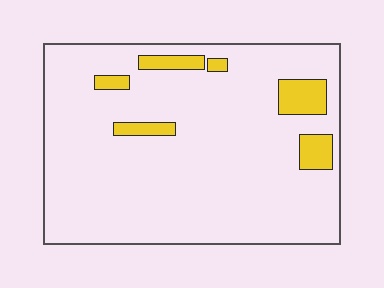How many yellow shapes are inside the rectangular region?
6.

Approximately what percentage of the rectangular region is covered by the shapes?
Approximately 10%.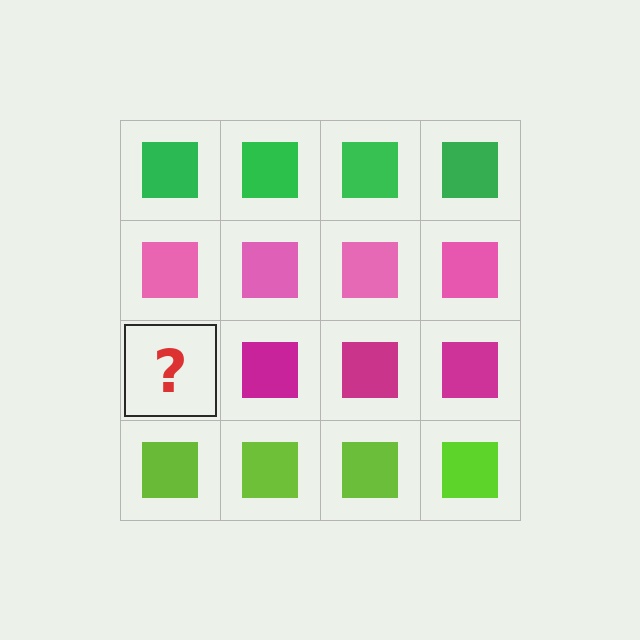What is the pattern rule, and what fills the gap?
The rule is that each row has a consistent color. The gap should be filled with a magenta square.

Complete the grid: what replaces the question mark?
The question mark should be replaced with a magenta square.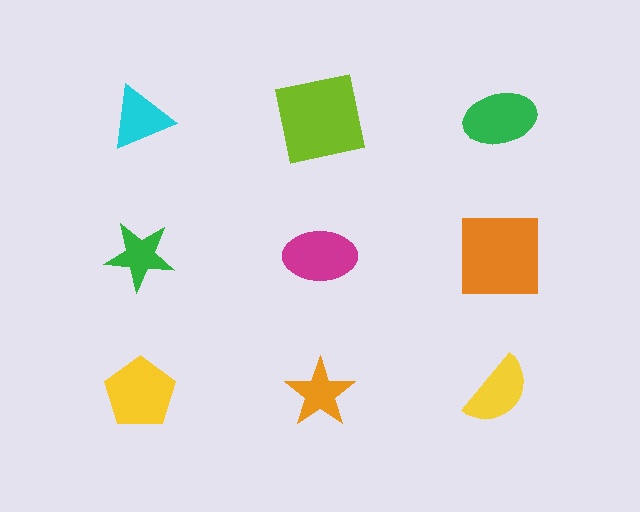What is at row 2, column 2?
A magenta ellipse.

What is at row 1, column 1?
A cyan triangle.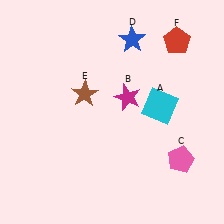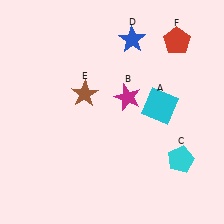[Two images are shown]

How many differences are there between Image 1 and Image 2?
There is 1 difference between the two images.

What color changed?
The pentagon (C) changed from pink in Image 1 to cyan in Image 2.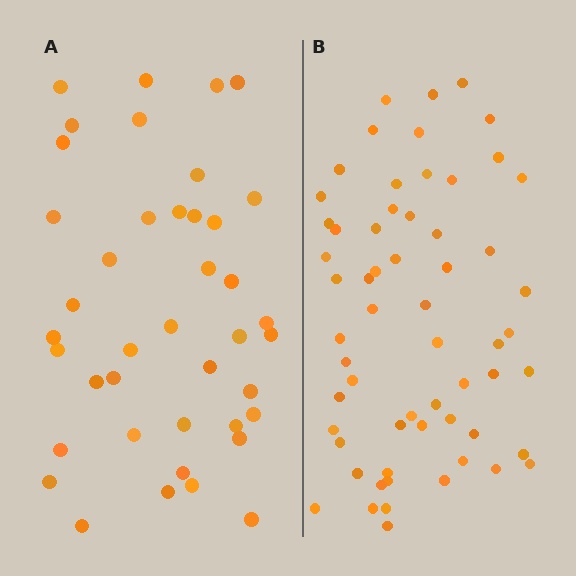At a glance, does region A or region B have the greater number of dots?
Region B (the right region) has more dots.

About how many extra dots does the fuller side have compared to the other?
Region B has approximately 20 more dots than region A.